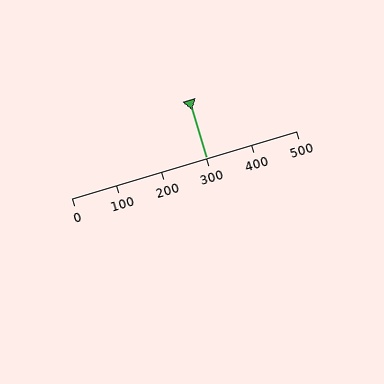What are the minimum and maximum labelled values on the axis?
The axis runs from 0 to 500.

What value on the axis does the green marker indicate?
The marker indicates approximately 300.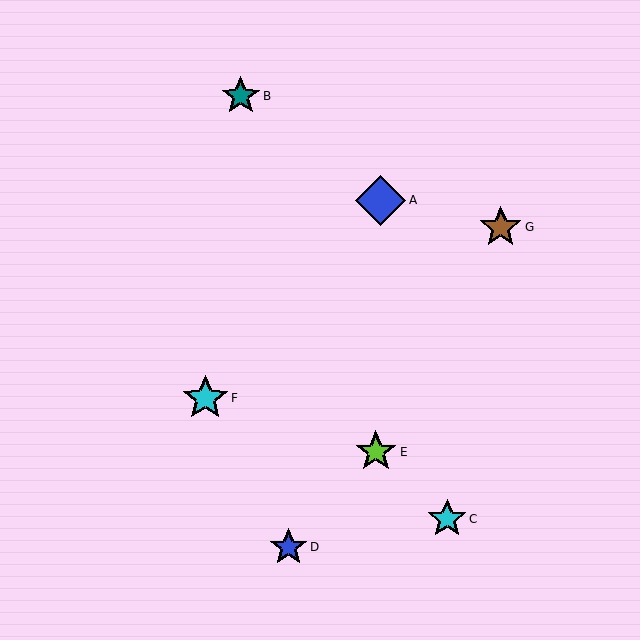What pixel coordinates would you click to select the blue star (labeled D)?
Click at (289, 547) to select the blue star D.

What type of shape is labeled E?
Shape E is a lime star.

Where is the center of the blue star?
The center of the blue star is at (289, 547).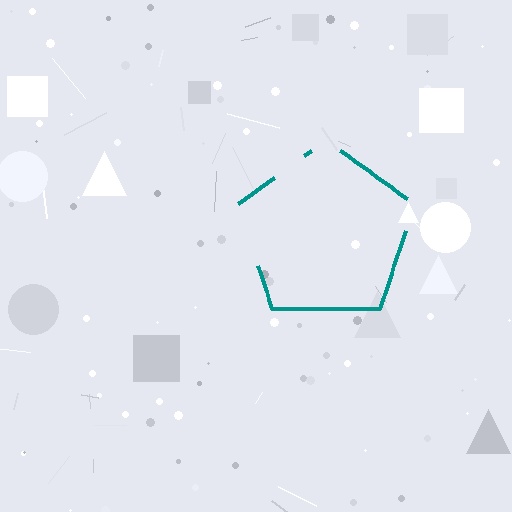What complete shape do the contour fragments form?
The contour fragments form a pentagon.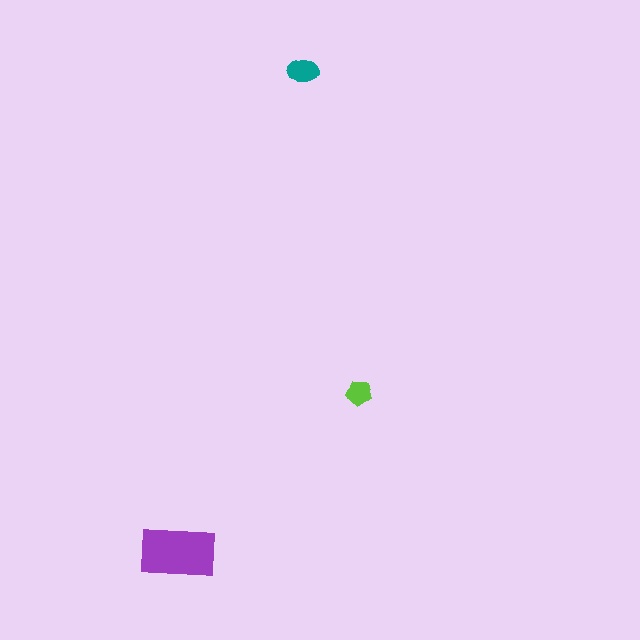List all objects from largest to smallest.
The purple rectangle, the teal ellipse, the lime pentagon.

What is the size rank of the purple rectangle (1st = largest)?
1st.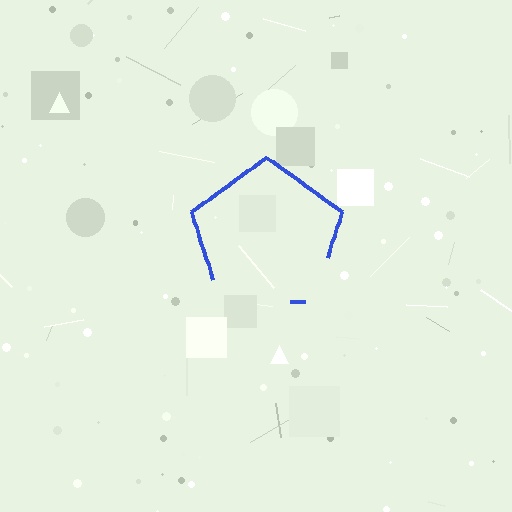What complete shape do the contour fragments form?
The contour fragments form a pentagon.